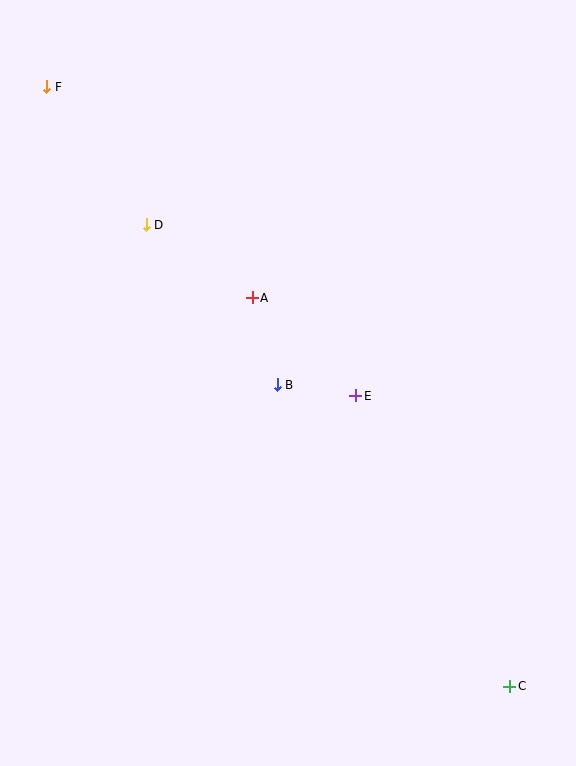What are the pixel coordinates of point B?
Point B is at (277, 385).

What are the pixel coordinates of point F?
Point F is at (47, 87).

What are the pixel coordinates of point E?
Point E is at (356, 396).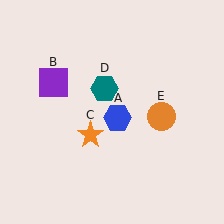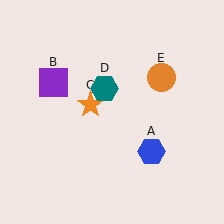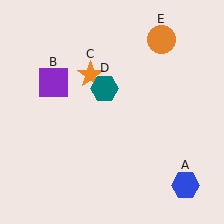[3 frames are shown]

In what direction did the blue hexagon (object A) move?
The blue hexagon (object A) moved down and to the right.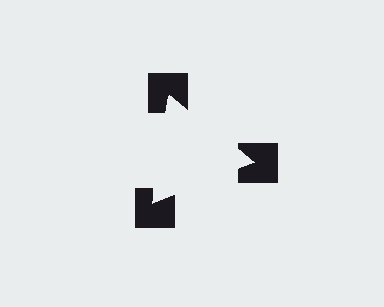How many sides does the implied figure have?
3 sides.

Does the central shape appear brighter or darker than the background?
It typically appears slightly brighter than the background, even though no actual brightness change is drawn.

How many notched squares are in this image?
There are 3 — one at each vertex of the illusory triangle.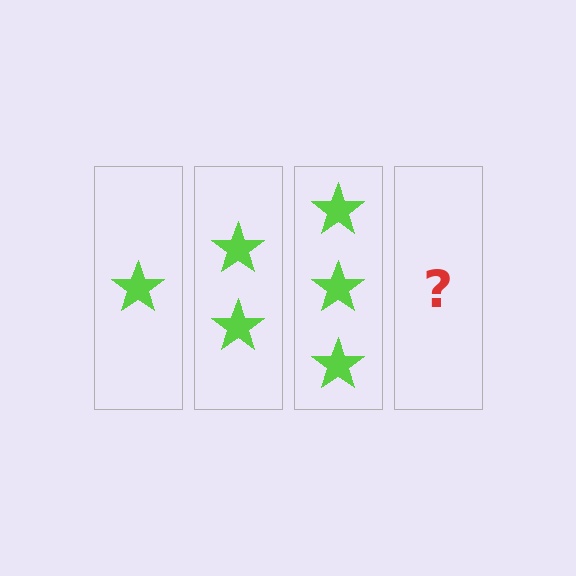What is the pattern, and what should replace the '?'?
The pattern is that each step adds one more star. The '?' should be 4 stars.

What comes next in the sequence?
The next element should be 4 stars.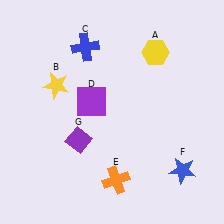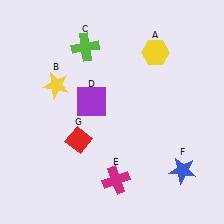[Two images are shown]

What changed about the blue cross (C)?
In Image 1, C is blue. In Image 2, it changed to lime.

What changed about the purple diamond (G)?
In Image 1, G is purple. In Image 2, it changed to red.